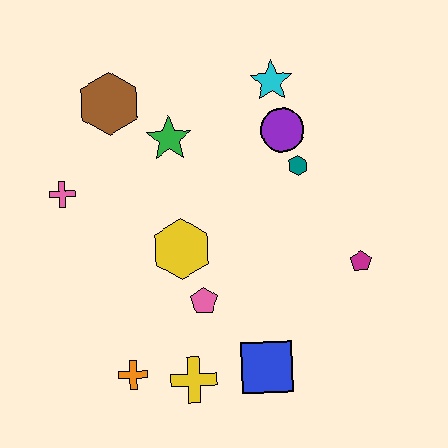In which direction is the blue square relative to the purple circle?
The blue square is below the purple circle.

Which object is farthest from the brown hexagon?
The blue square is farthest from the brown hexagon.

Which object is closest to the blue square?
The yellow cross is closest to the blue square.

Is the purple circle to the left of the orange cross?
No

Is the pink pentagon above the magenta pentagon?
No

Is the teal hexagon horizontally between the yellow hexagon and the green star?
No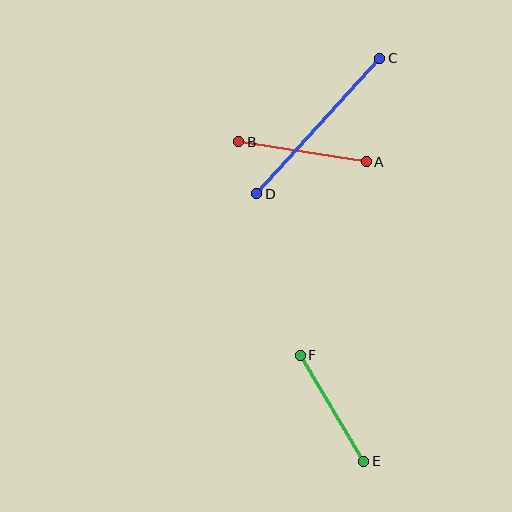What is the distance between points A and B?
The distance is approximately 129 pixels.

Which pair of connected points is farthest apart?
Points C and D are farthest apart.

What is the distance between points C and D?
The distance is approximately 183 pixels.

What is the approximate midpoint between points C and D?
The midpoint is at approximately (318, 126) pixels.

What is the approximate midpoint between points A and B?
The midpoint is at approximately (302, 152) pixels.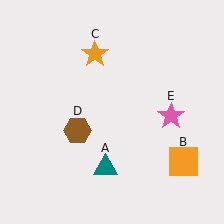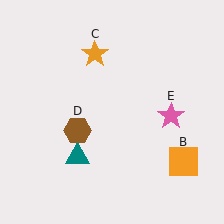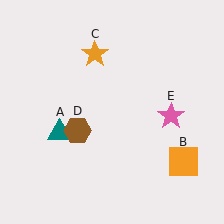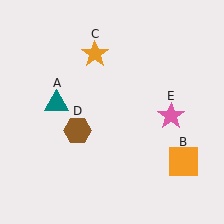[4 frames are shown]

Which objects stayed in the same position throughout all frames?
Orange square (object B) and orange star (object C) and brown hexagon (object D) and pink star (object E) remained stationary.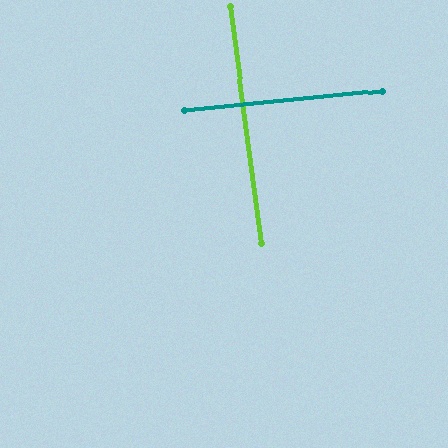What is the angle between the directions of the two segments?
Approximately 88 degrees.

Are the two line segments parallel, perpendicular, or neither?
Perpendicular — they meet at approximately 88°.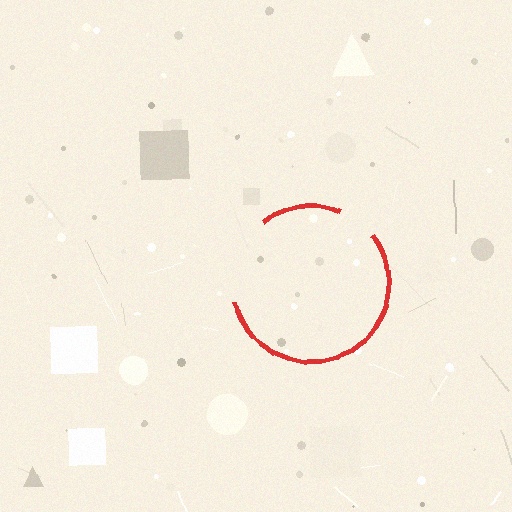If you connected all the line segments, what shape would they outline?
They would outline a circle.